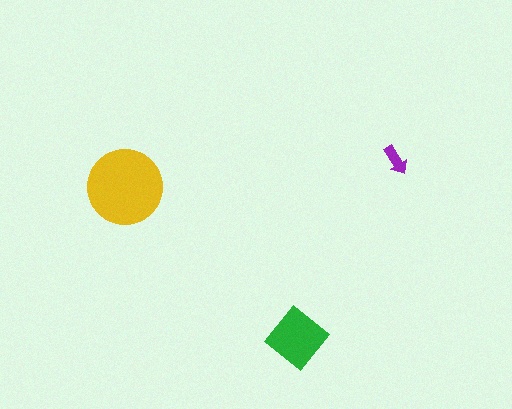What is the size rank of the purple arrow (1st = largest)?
3rd.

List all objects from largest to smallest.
The yellow circle, the green diamond, the purple arrow.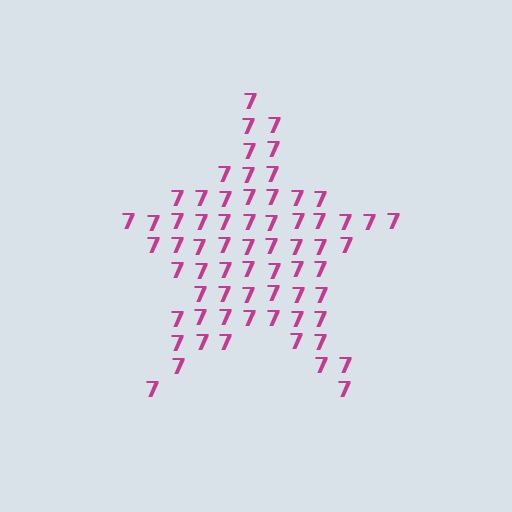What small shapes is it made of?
It is made of small digit 7's.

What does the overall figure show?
The overall figure shows a star.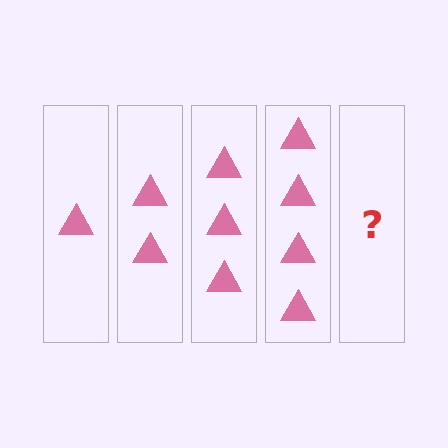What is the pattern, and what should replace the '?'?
The pattern is that each step adds one more triangle. The '?' should be 5 triangles.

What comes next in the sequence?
The next element should be 5 triangles.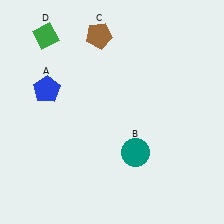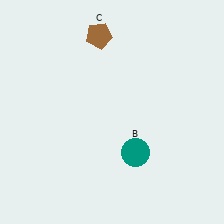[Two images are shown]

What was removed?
The blue pentagon (A), the green diamond (D) were removed in Image 2.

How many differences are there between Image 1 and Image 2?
There are 2 differences between the two images.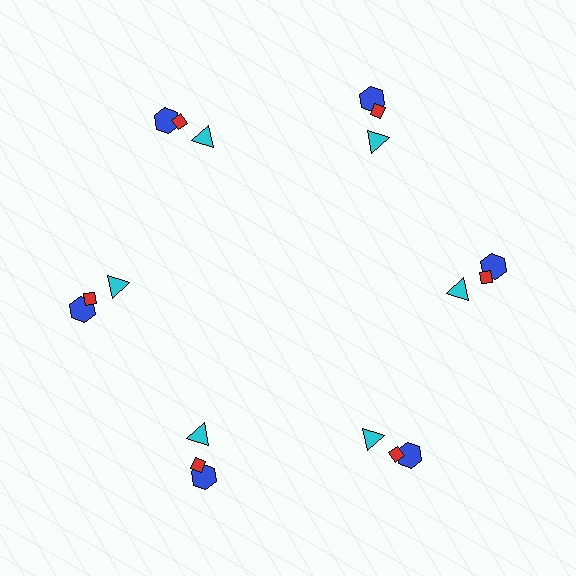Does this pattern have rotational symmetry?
Yes, this pattern has 6-fold rotational symmetry. It looks the same after rotating 60 degrees around the center.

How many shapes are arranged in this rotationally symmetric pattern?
There are 18 shapes, arranged in 6 groups of 3.